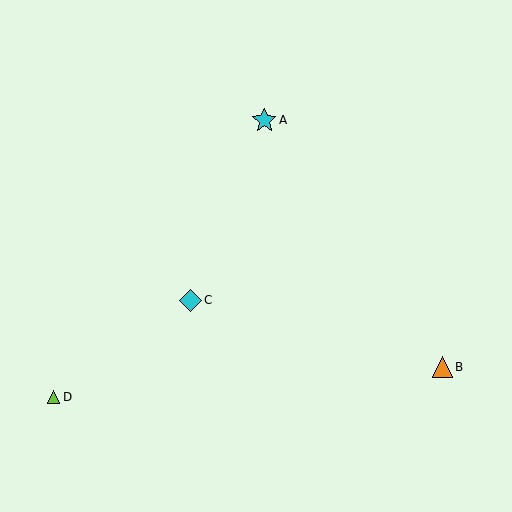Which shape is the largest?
The cyan star (labeled A) is the largest.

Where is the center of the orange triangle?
The center of the orange triangle is at (442, 367).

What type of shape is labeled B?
Shape B is an orange triangle.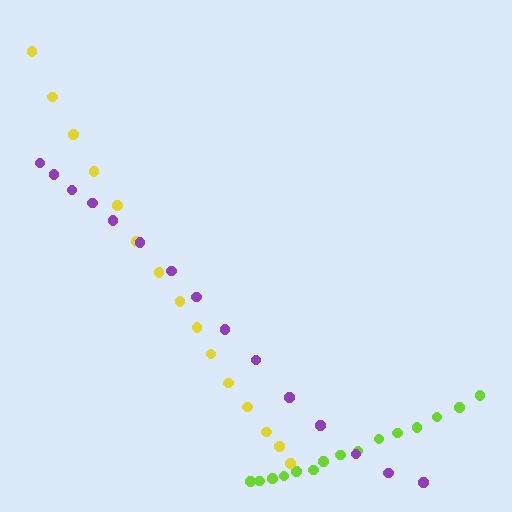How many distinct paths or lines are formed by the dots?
There are 3 distinct paths.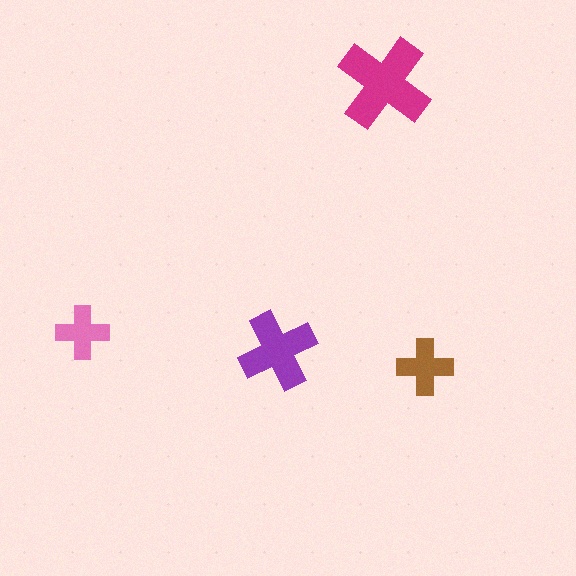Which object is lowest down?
The brown cross is bottommost.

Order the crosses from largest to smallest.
the magenta one, the purple one, the brown one, the pink one.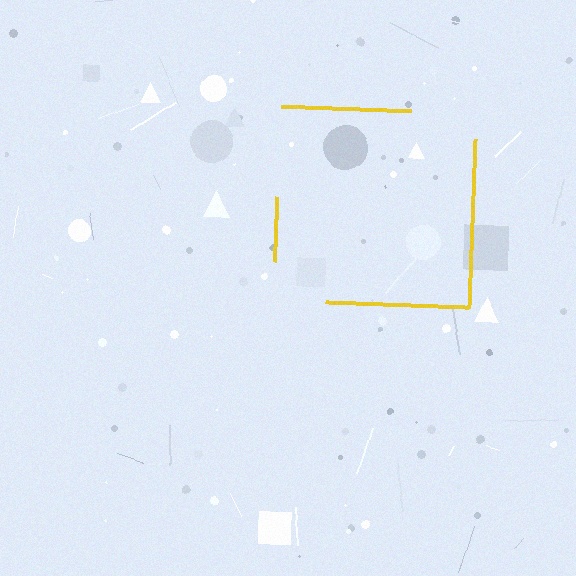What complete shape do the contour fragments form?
The contour fragments form a square.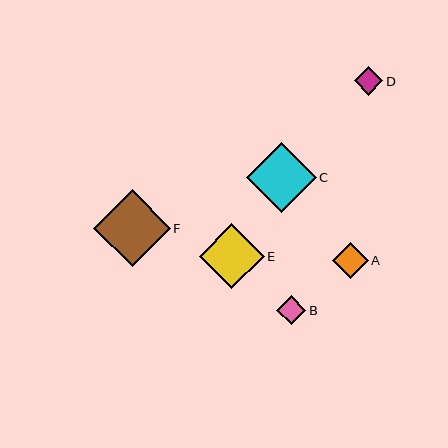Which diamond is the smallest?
Diamond D is the smallest with a size of approximately 29 pixels.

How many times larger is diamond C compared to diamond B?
Diamond C is approximately 2.4 times the size of diamond B.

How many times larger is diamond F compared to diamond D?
Diamond F is approximately 2.7 times the size of diamond D.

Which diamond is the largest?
Diamond F is the largest with a size of approximately 77 pixels.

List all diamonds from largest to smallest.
From largest to smallest: F, C, E, A, B, D.